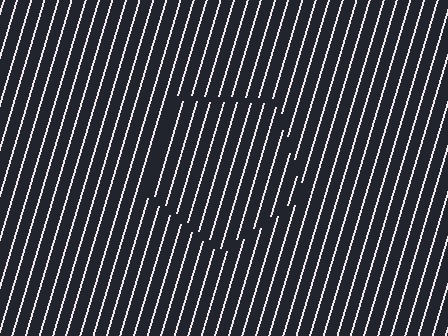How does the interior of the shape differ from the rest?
The interior of the shape contains the same grating, shifted by half a period — the contour is defined by the phase discontinuity where line-ends from the inner and outer gratings abut.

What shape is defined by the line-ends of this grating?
An illusory pentagon. The interior of the shape contains the same grating, shifted by half a period — the contour is defined by the phase discontinuity where line-ends from the inner and outer gratings abut.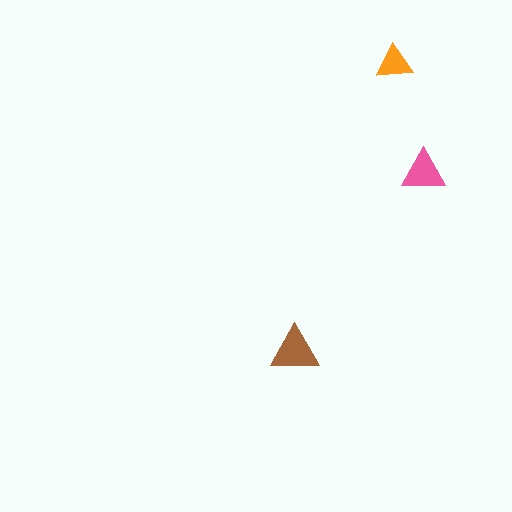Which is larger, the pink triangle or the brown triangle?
The brown one.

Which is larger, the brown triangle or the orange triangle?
The brown one.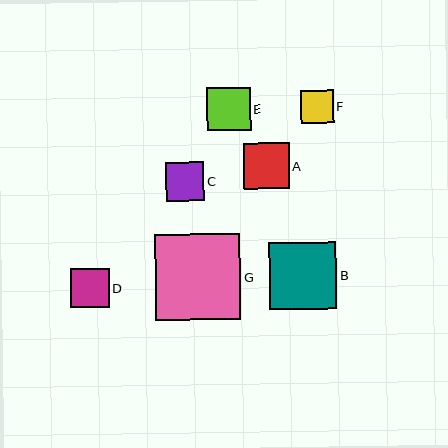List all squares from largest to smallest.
From largest to smallest: G, B, A, E, D, C, F.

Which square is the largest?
Square G is the largest with a size of approximately 85 pixels.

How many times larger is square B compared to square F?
Square B is approximately 2.0 times the size of square F.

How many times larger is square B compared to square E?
Square B is approximately 1.6 times the size of square E.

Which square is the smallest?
Square F is the smallest with a size of approximately 33 pixels.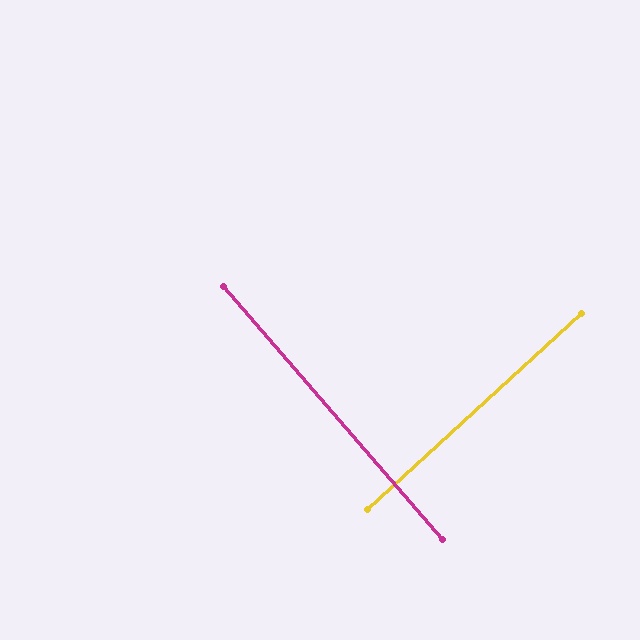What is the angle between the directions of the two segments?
Approximately 88 degrees.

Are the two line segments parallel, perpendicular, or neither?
Perpendicular — they meet at approximately 88°.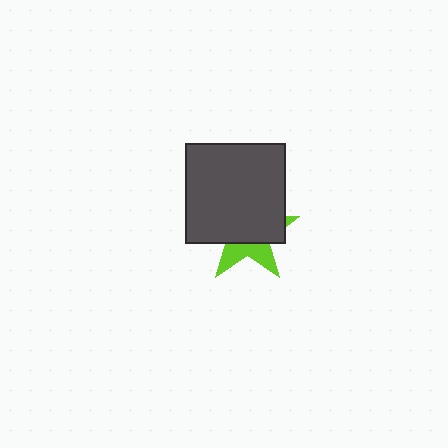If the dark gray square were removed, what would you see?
You would see the complete lime star.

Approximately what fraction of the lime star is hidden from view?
Roughly 65% of the lime star is hidden behind the dark gray square.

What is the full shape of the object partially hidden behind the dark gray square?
The partially hidden object is a lime star.